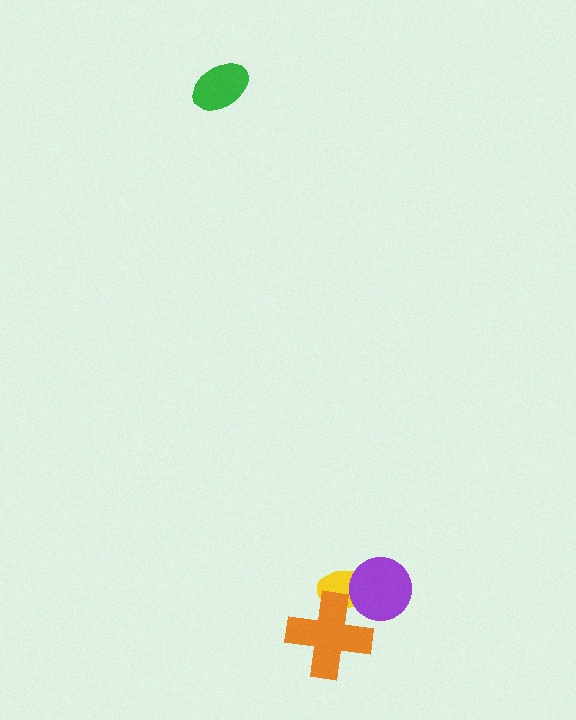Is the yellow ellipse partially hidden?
Yes, it is partially covered by another shape.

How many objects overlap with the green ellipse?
0 objects overlap with the green ellipse.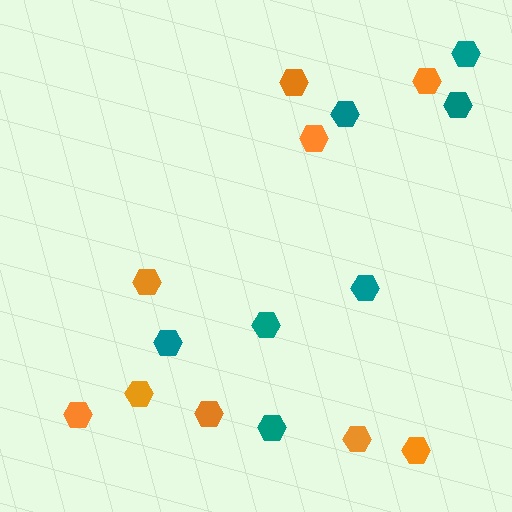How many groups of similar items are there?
There are 2 groups: one group of teal hexagons (7) and one group of orange hexagons (9).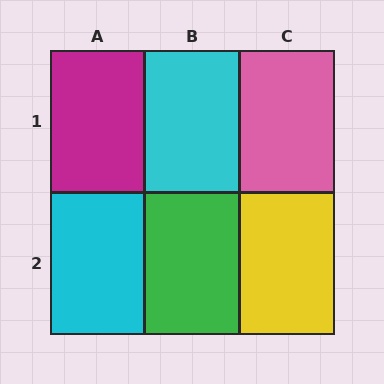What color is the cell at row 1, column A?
Magenta.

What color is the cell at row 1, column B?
Cyan.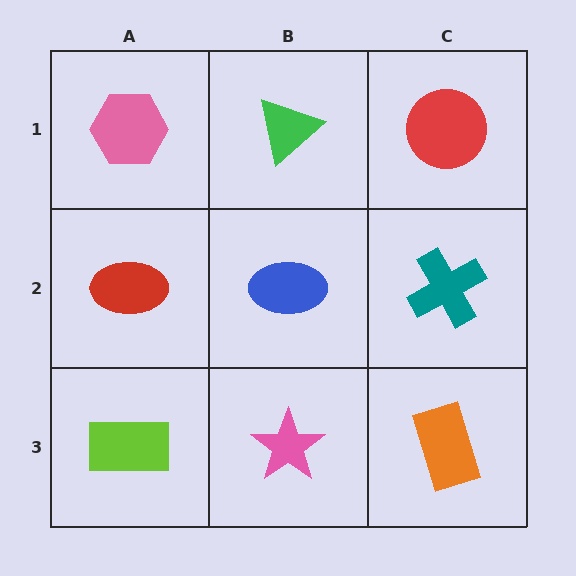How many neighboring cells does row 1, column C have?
2.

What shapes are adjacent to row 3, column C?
A teal cross (row 2, column C), a pink star (row 3, column B).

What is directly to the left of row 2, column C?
A blue ellipse.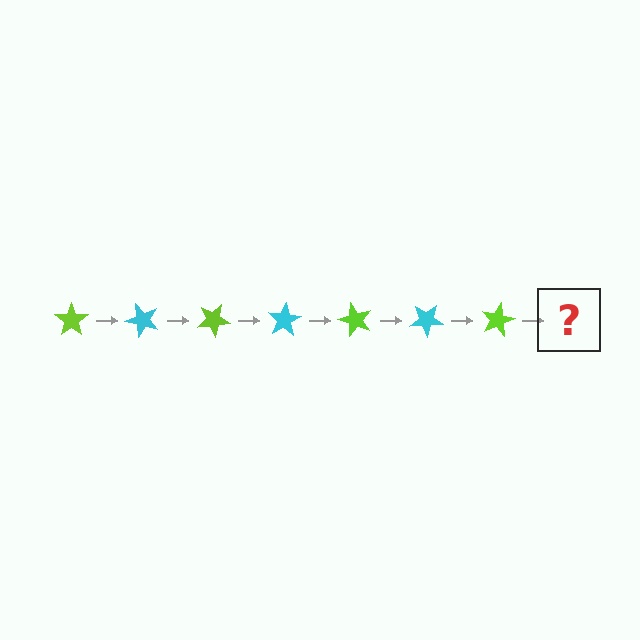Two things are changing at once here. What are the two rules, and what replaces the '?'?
The two rules are that it rotates 50 degrees each step and the color cycles through lime and cyan. The '?' should be a cyan star, rotated 350 degrees from the start.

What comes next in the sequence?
The next element should be a cyan star, rotated 350 degrees from the start.